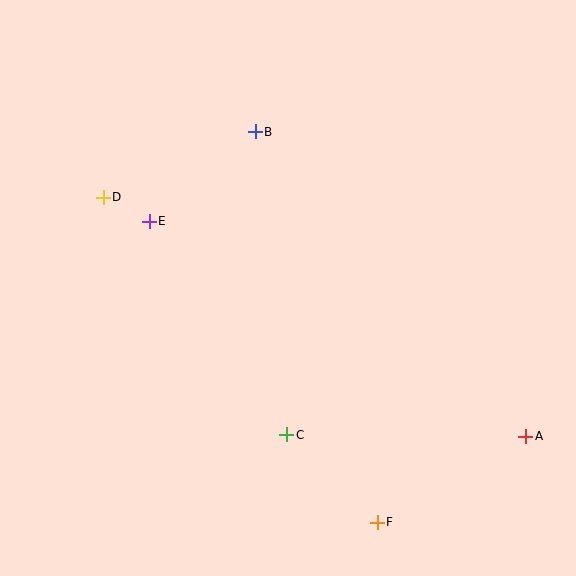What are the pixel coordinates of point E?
Point E is at (149, 221).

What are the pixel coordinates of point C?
Point C is at (287, 435).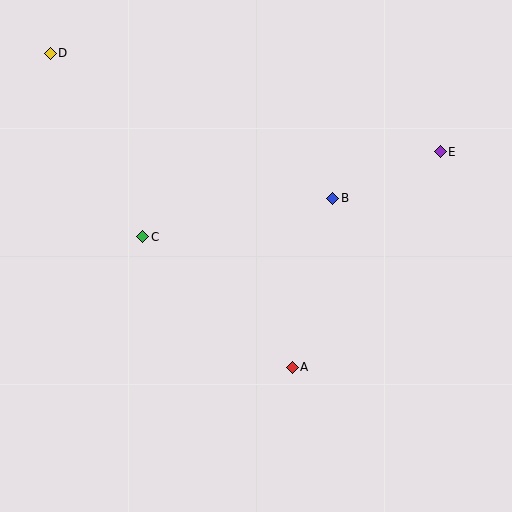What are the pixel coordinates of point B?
Point B is at (333, 198).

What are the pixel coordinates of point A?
Point A is at (292, 367).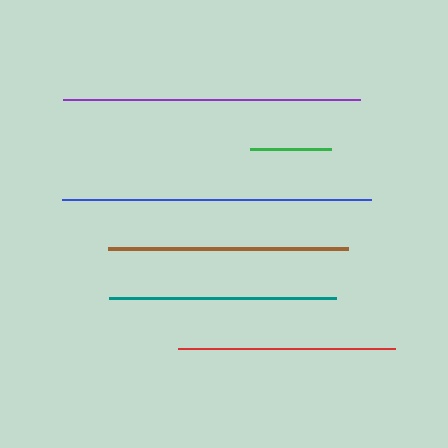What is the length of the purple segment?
The purple segment is approximately 297 pixels long.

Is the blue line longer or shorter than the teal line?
The blue line is longer than the teal line.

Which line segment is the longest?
The blue line is the longest at approximately 309 pixels.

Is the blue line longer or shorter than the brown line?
The blue line is longer than the brown line.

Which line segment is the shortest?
The green line is the shortest at approximately 81 pixels.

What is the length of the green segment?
The green segment is approximately 81 pixels long.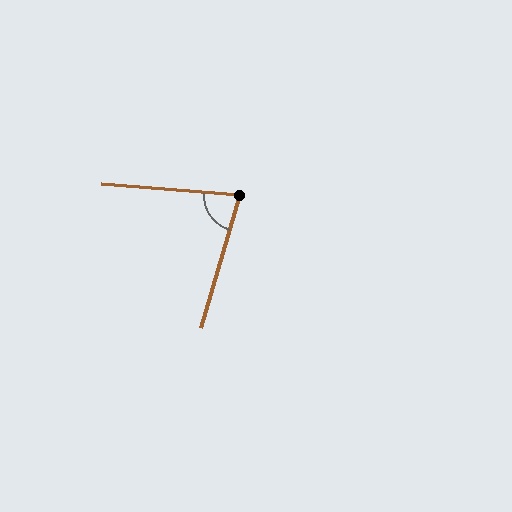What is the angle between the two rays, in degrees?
Approximately 78 degrees.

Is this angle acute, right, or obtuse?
It is acute.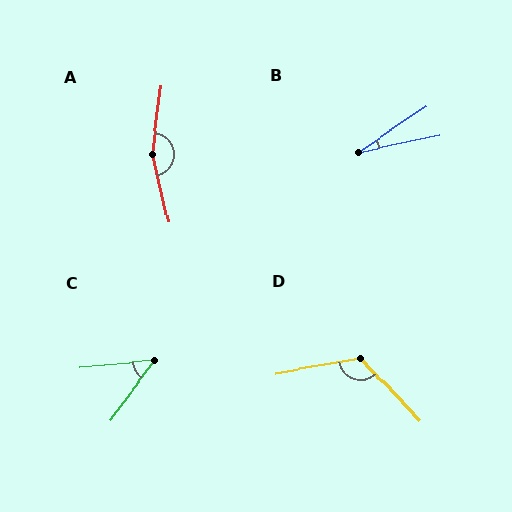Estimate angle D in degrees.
Approximately 123 degrees.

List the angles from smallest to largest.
B (22°), C (48°), D (123°), A (159°).